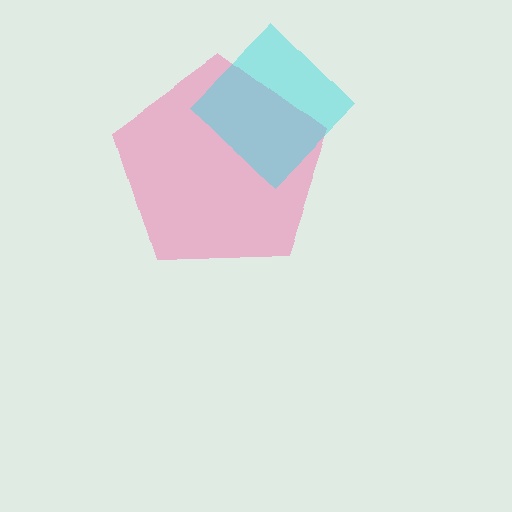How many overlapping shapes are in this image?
There are 2 overlapping shapes in the image.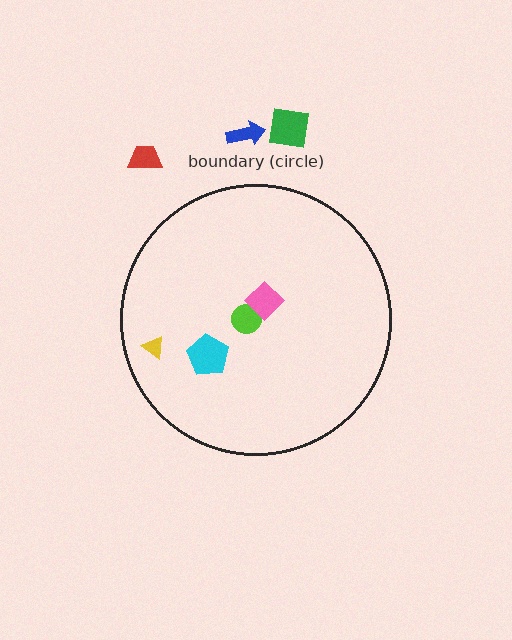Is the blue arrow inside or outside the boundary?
Outside.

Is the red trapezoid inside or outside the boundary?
Outside.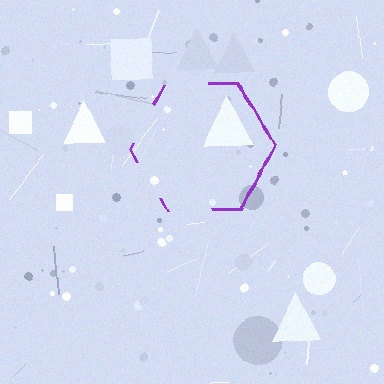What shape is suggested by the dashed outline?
The dashed outline suggests a hexagon.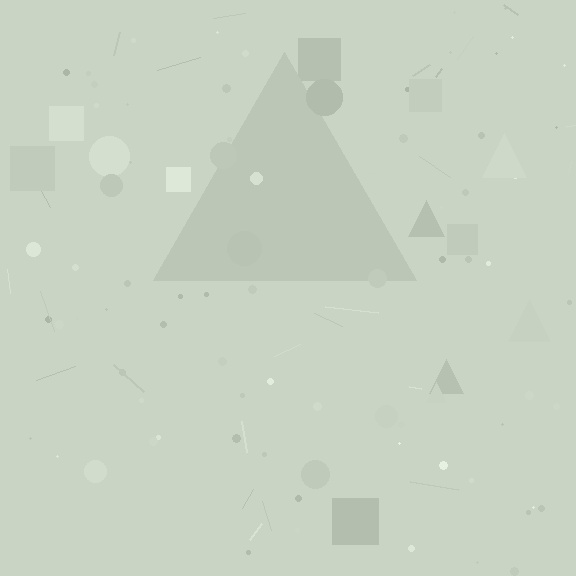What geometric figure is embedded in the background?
A triangle is embedded in the background.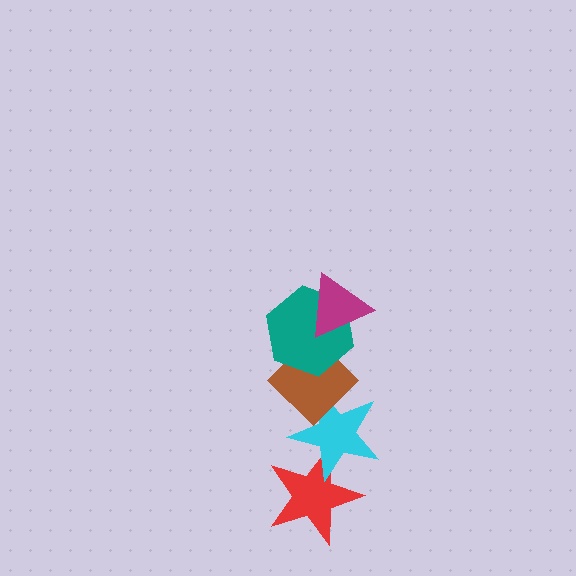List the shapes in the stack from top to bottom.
From top to bottom: the magenta triangle, the teal hexagon, the brown diamond, the cyan star, the red star.